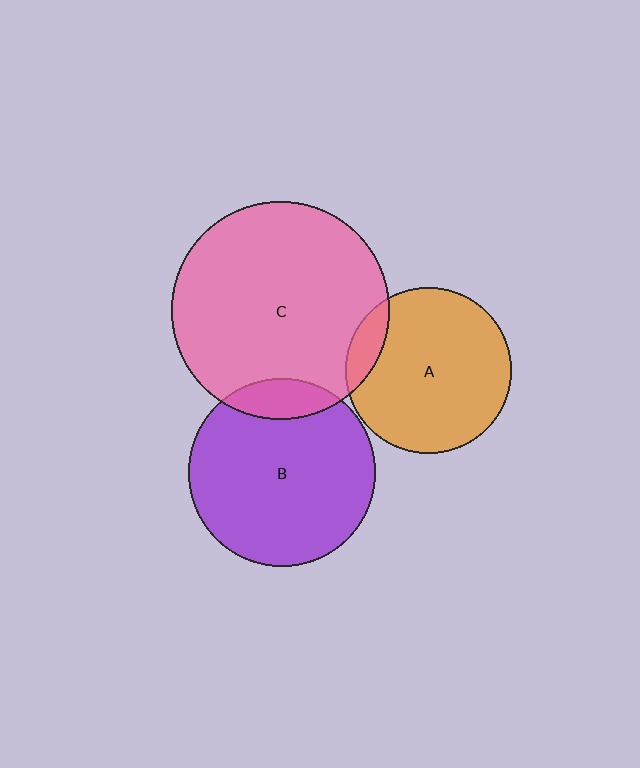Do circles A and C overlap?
Yes.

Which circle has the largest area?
Circle C (pink).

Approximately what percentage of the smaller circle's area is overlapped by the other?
Approximately 10%.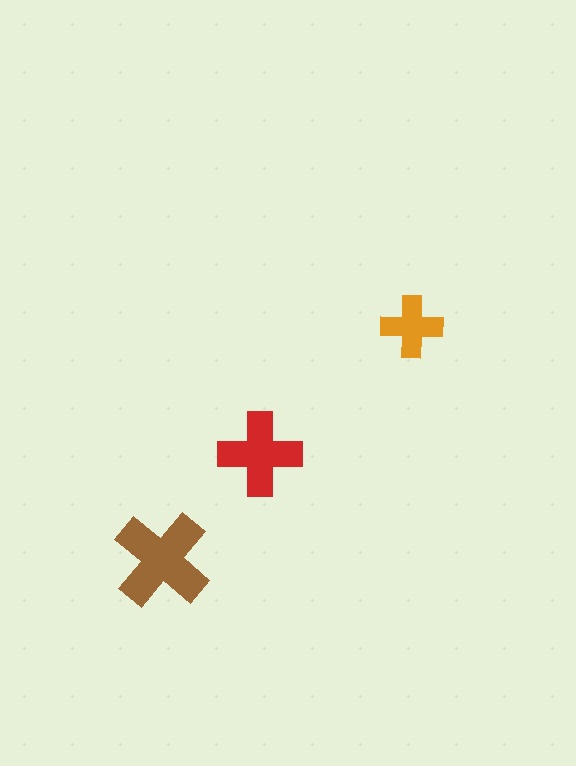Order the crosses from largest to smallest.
the brown one, the red one, the orange one.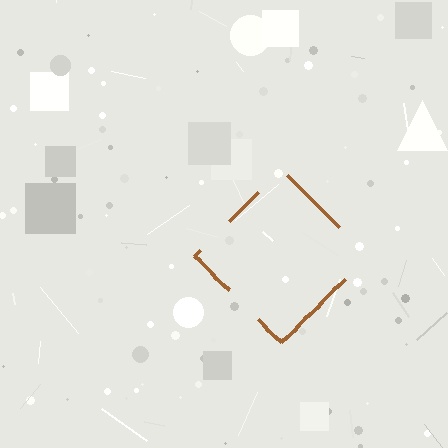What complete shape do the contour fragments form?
The contour fragments form a diamond.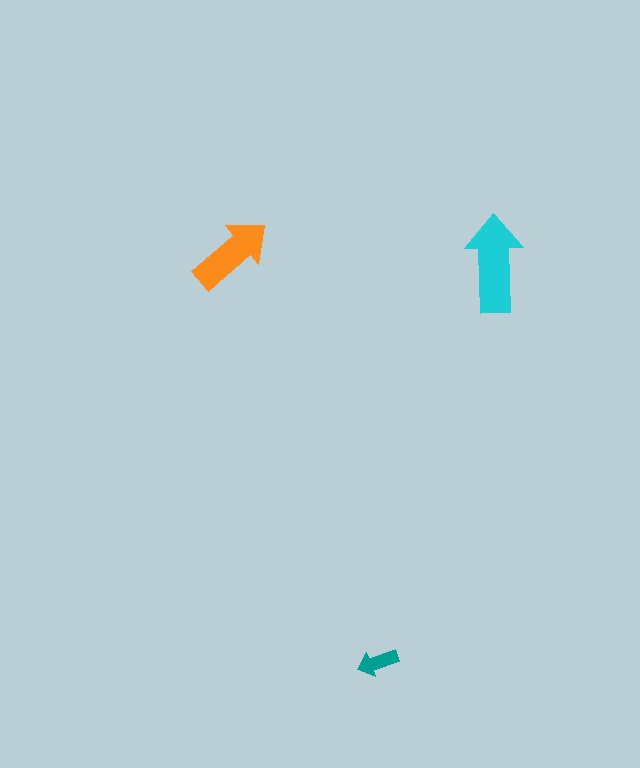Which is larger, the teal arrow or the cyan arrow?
The cyan one.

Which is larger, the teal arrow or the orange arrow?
The orange one.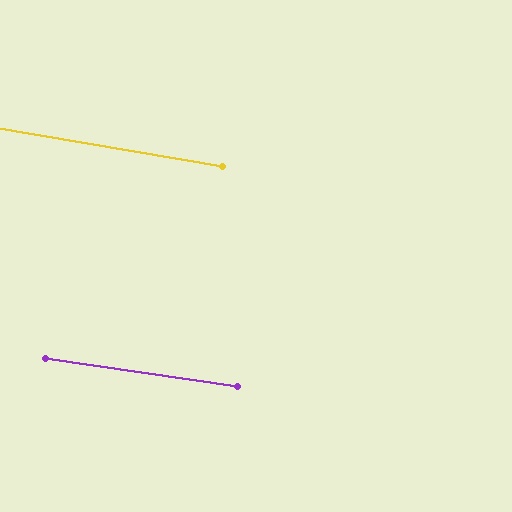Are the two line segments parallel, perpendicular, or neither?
Parallel — their directions differ by only 1.3°.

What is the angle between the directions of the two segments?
Approximately 1 degree.